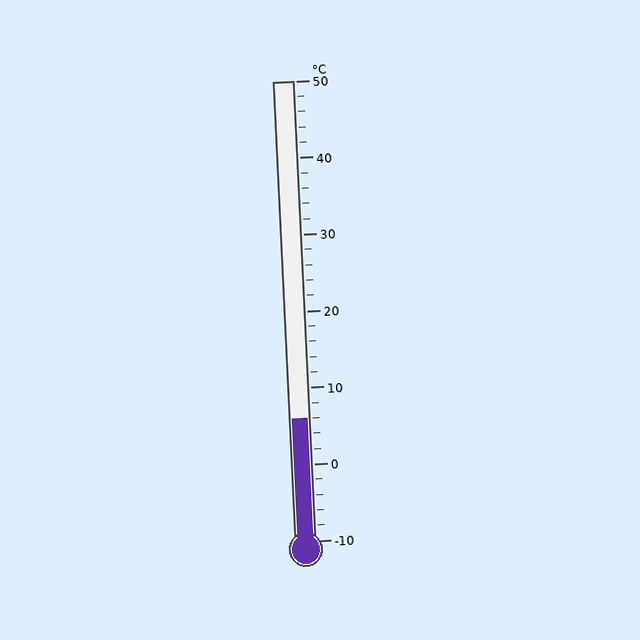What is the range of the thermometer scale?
The thermometer scale ranges from -10°C to 50°C.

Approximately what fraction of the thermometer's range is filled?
The thermometer is filled to approximately 25% of its range.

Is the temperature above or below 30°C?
The temperature is below 30°C.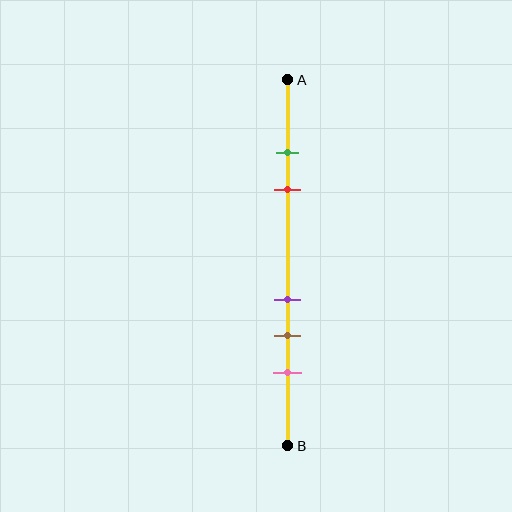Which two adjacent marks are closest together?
The green and red marks are the closest adjacent pair.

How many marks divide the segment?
There are 5 marks dividing the segment.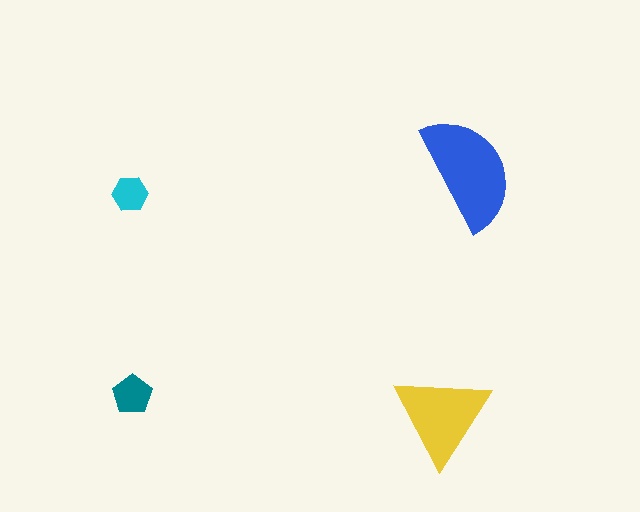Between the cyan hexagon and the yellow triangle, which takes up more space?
The yellow triangle.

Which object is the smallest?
The cyan hexagon.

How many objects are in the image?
There are 4 objects in the image.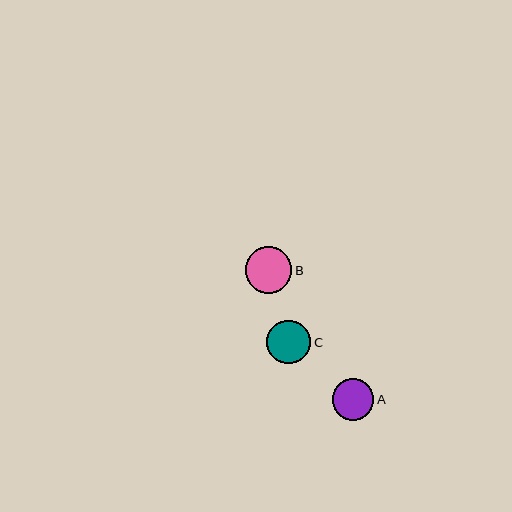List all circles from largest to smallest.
From largest to smallest: B, C, A.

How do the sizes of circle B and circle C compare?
Circle B and circle C are approximately the same size.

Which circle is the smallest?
Circle A is the smallest with a size of approximately 42 pixels.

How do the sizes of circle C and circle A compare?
Circle C and circle A are approximately the same size.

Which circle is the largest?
Circle B is the largest with a size of approximately 47 pixels.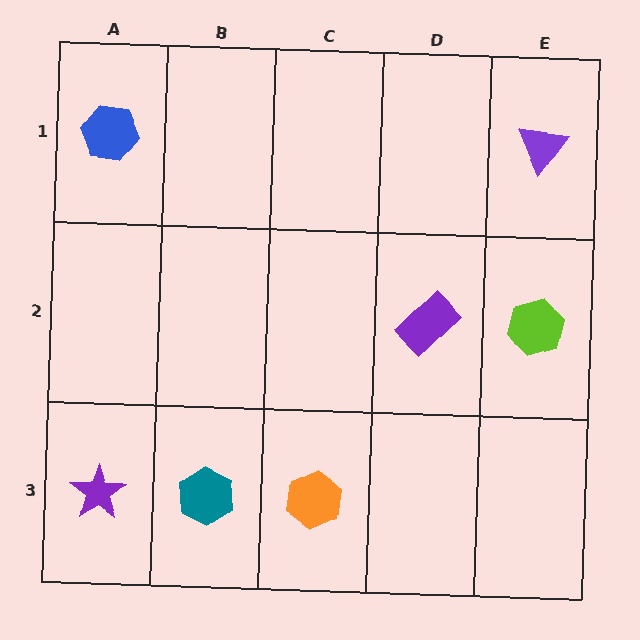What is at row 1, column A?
A blue hexagon.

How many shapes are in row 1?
2 shapes.